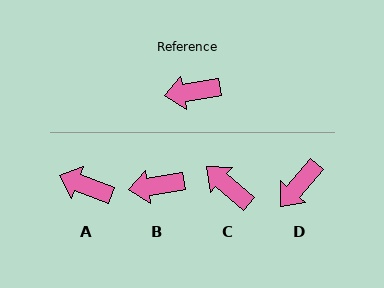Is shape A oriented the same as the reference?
No, it is off by about 31 degrees.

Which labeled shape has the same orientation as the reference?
B.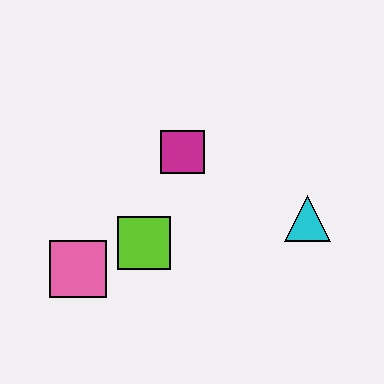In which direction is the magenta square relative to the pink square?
The magenta square is above the pink square.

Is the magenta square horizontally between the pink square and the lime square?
No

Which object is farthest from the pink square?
The cyan triangle is farthest from the pink square.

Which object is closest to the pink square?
The lime square is closest to the pink square.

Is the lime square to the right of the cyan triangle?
No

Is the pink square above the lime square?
No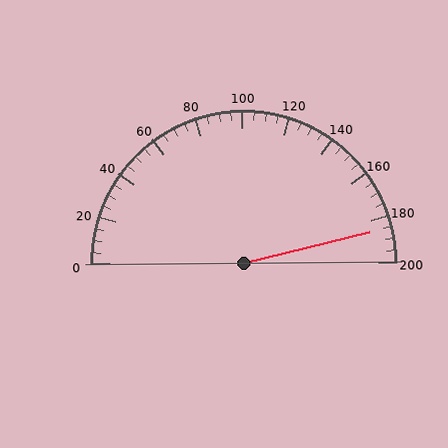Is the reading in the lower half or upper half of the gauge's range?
The reading is in the upper half of the range (0 to 200).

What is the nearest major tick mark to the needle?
The nearest major tick mark is 180.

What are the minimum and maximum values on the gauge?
The gauge ranges from 0 to 200.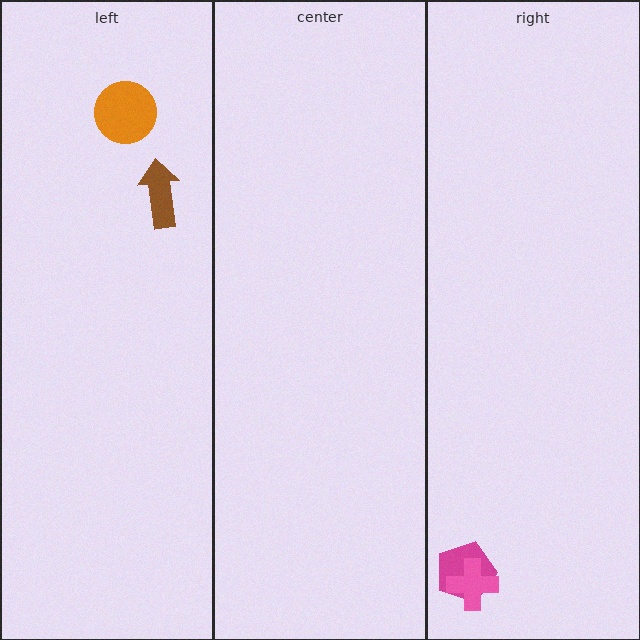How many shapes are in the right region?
2.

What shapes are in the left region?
The orange circle, the brown arrow.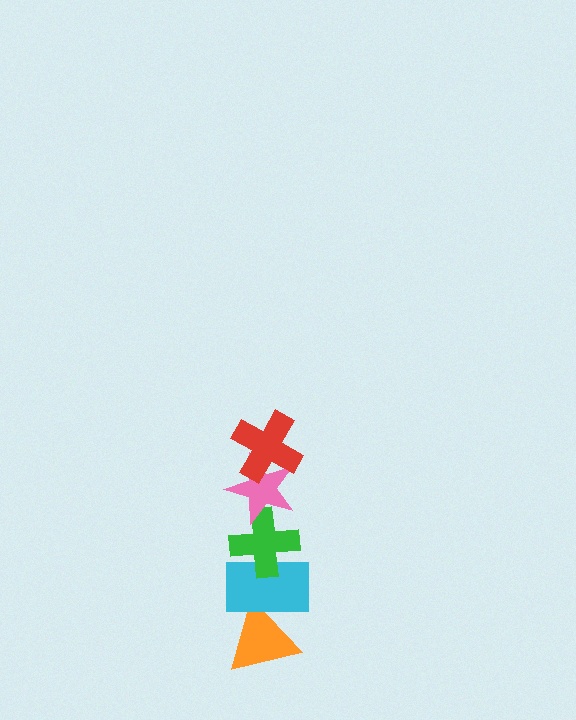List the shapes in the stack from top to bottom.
From top to bottom: the red cross, the pink star, the green cross, the cyan rectangle, the orange triangle.